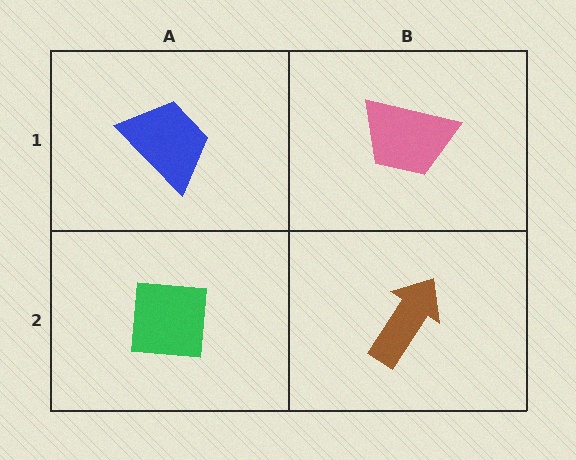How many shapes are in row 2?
2 shapes.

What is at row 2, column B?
A brown arrow.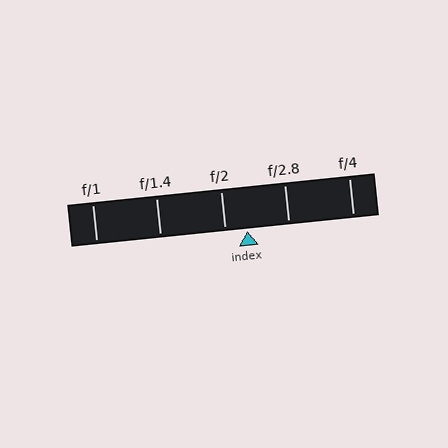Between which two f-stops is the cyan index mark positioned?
The index mark is between f/2 and f/2.8.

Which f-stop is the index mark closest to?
The index mark is closest to f/2.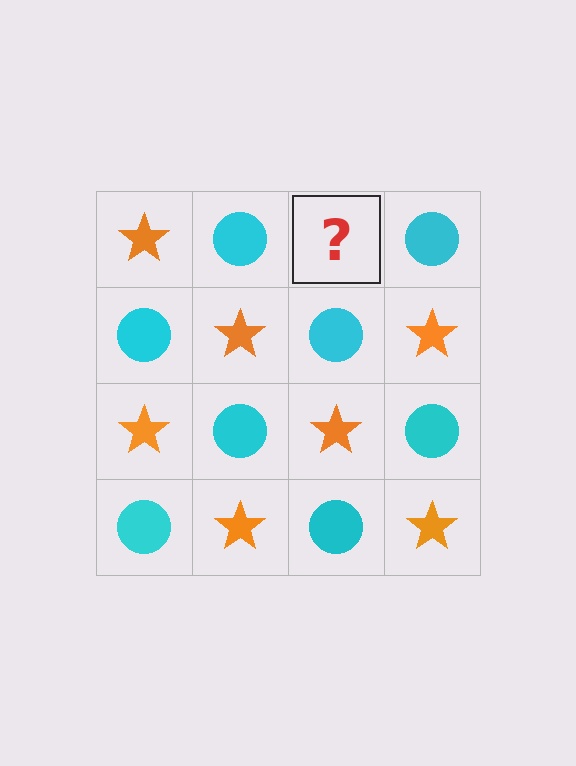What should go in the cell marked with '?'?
The missing cell should contain an orange star.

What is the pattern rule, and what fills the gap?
The rule is that it alternates orange star and cyan circle in a checkerboard pattern. The gap should be filled with an orange star.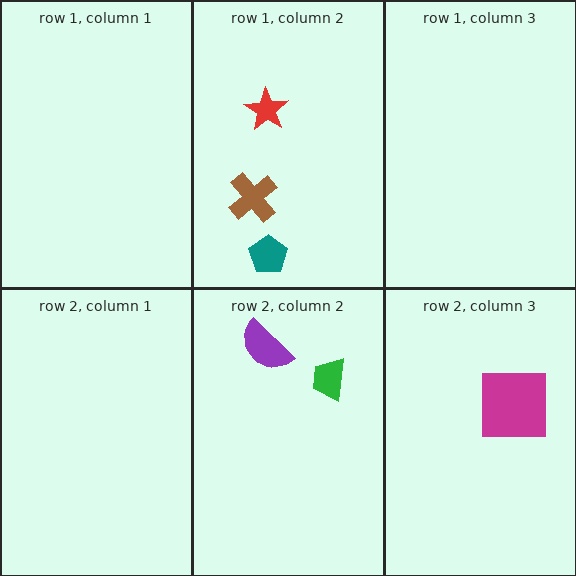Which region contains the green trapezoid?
The row 2, column 2 region.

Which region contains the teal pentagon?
The row 1, column 2 region.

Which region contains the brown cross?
The row 1, column 2 region.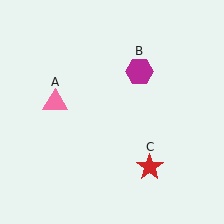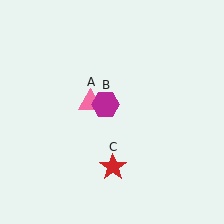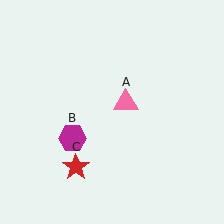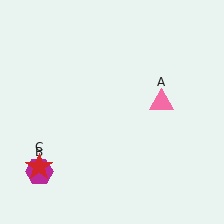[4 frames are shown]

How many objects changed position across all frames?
3 objects changed position: pink triangle (object A), magenta hexagon (object B), red star (object C).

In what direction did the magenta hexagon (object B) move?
The magenta hexagon (object B) moved down and to the left.